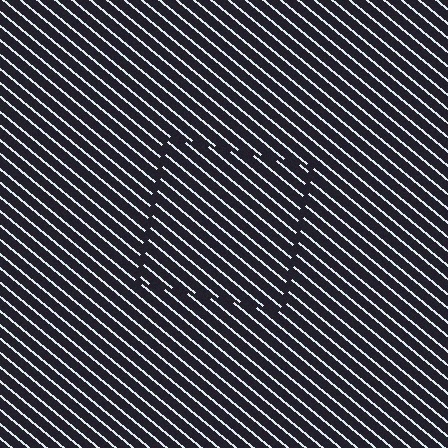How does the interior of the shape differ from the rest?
The interior of the shape contains the same grating, shifted by half a period — the contour is defined by the phase discontinuity where line-ends from the inner and outer gratings abut.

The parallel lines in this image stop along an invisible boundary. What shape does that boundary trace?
An illusory square. The interior of the shape contains the same grating, shifted by half a period — the contour is defined by the phase discontinuity where line-ends from the inner and outer gratings abut.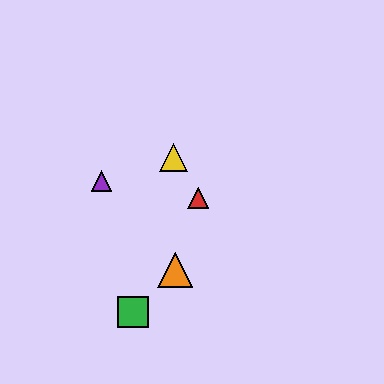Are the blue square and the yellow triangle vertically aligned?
No, the blue square is at x≈133 and the yellow triangle is at x≈173.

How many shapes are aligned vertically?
2 shapes (the blue square, the green square) are aligned vertically.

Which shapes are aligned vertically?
The blue square, the green square are aligned vertically.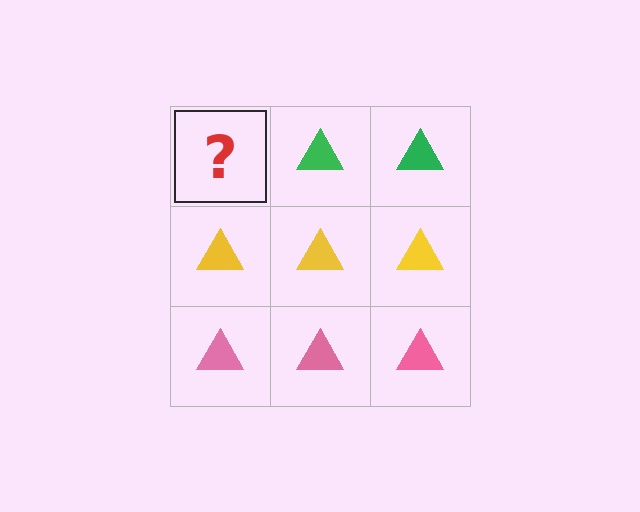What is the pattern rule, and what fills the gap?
The rule is that each row has a consistent color. The gap should be filled with a green triangle.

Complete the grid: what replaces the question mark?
The question mark should be replaced with a green triangle.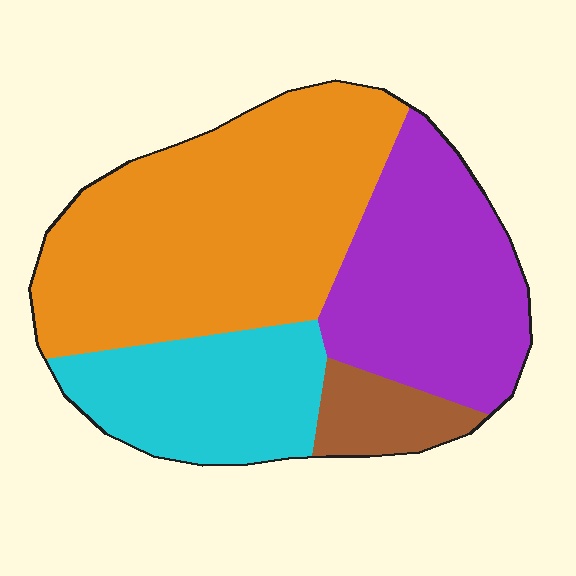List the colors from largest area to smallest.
From largest to smallest: orange, purple, cyan, brown.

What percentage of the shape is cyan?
Cyan covers around 20% of the shape.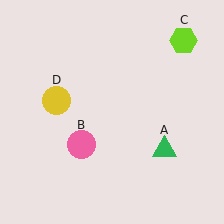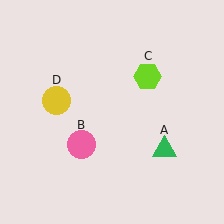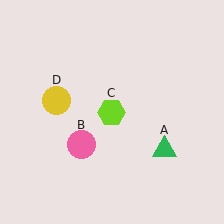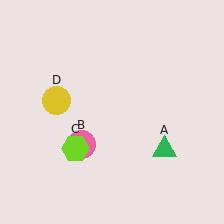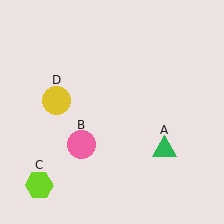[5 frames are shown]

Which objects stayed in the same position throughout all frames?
Green triangle (object A) and pink circle (object B) and yellow circle (object D) remained stationary.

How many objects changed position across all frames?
1 object changed position: lime hexagon (object C).